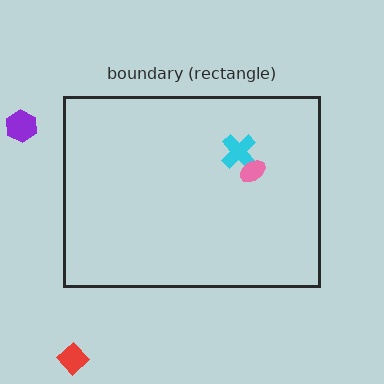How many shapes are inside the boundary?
2 inside, 2 outside.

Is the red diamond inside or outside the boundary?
Outside.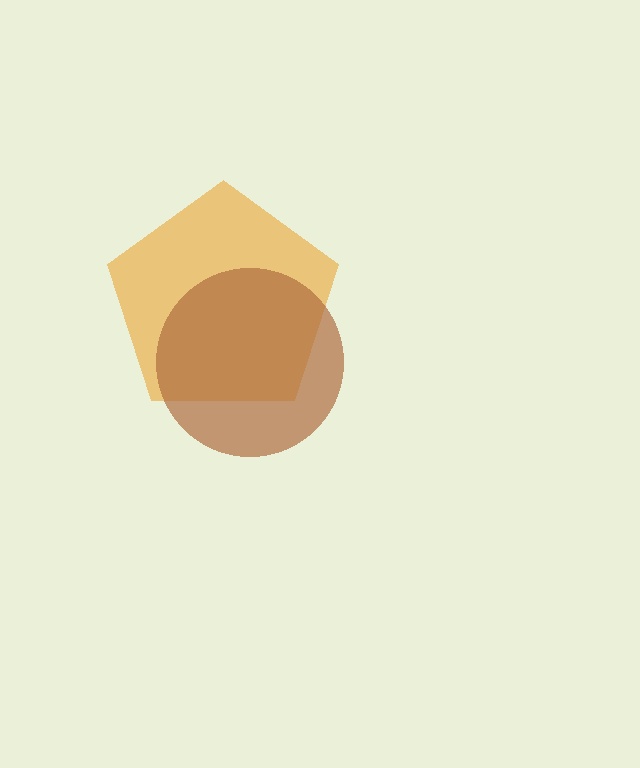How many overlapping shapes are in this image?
There are 2 overlapping shapes in the image.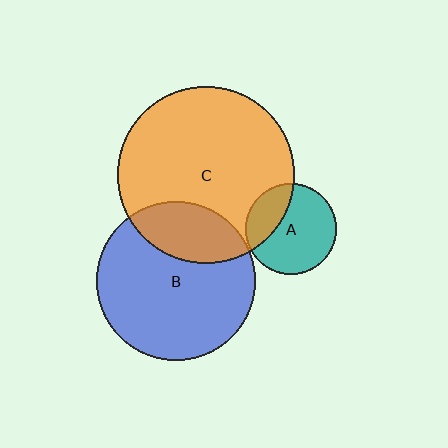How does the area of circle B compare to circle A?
Approximately 3.1 times.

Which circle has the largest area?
Circle C (orange).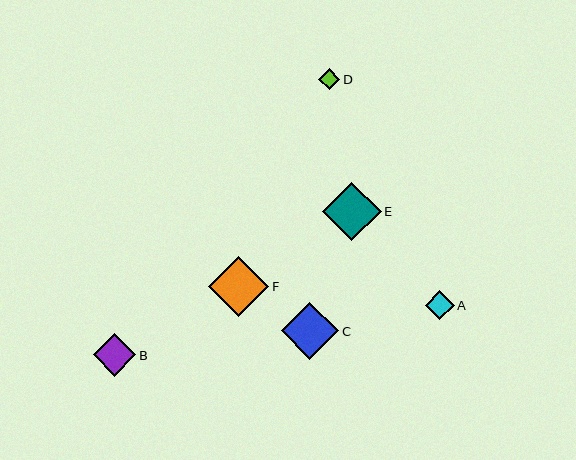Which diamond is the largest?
Diamond F is the largest with a size of approximately 60 pixels.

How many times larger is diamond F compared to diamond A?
Diamond F is approximately 2.1 times the size of diamond A.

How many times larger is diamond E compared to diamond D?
Diamond E is approximately 2.8 times the size of diamond D.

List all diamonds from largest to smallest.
From largest to smallest: F, E, C, B, A, D.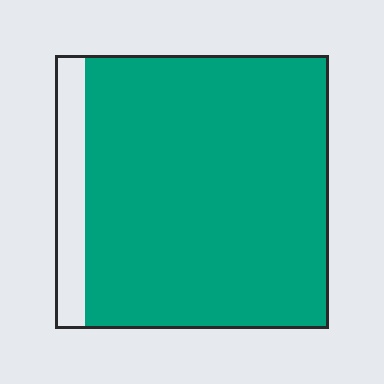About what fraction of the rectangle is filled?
About nine tenths (9/10).